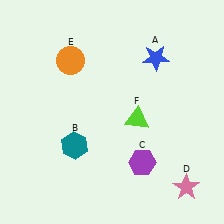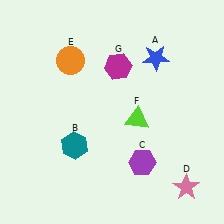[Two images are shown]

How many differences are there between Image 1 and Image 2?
There is 1 difference between the two images.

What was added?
A magenta hexagon (G) was added in Image 2.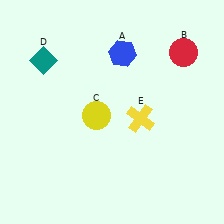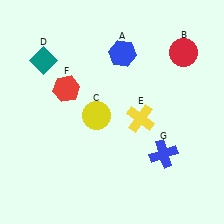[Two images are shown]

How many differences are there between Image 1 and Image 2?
There are 2 differences between the two images.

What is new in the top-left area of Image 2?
A red hexagon (F) was added in the top-left area of Image 2.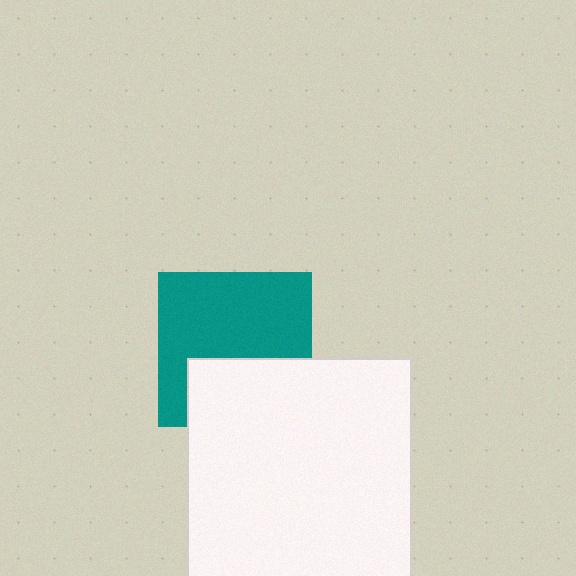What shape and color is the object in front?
The object in front is a white rectangle.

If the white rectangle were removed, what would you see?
You would see the complete teal square.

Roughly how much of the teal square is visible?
About half of it is visible (roughly 64%).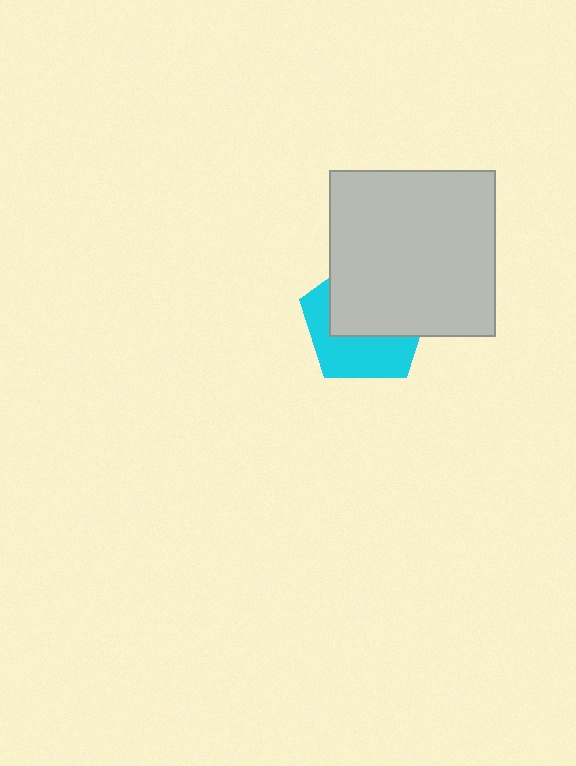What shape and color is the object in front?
The object in front is a light gray square.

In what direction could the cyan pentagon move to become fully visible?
The cyan pentagon could move down. That would shift it out from behind the light gray square entirely.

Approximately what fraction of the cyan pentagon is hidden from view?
Roughly 56% of the cyan pentagon is hidden behind the light gray square.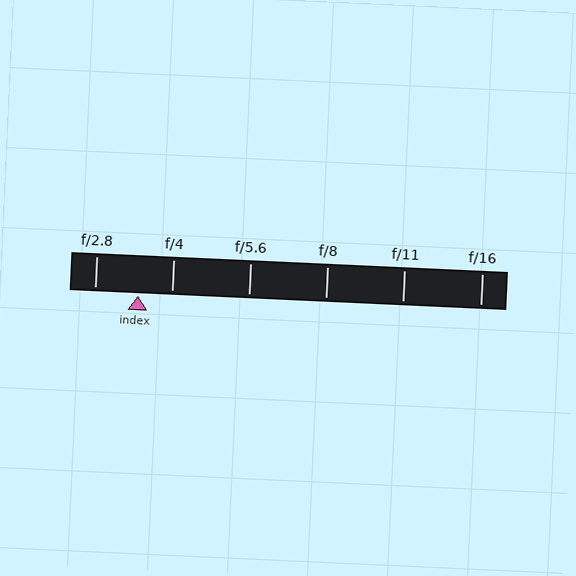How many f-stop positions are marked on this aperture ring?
There are 6 f-stop positions marked.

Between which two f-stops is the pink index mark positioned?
The index mark is between f/2.8 and f/4.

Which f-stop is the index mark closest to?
The index mark is closest to f/4.